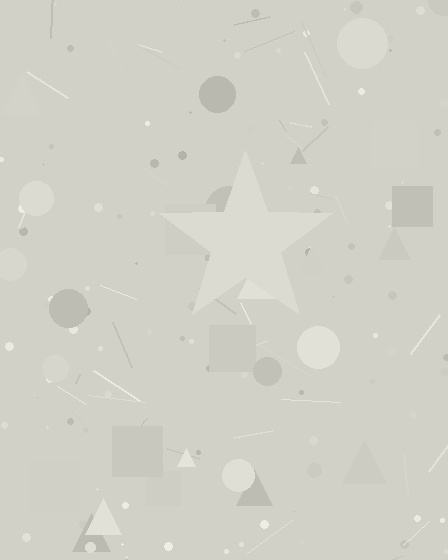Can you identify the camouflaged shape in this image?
The camouflaged shape is a star.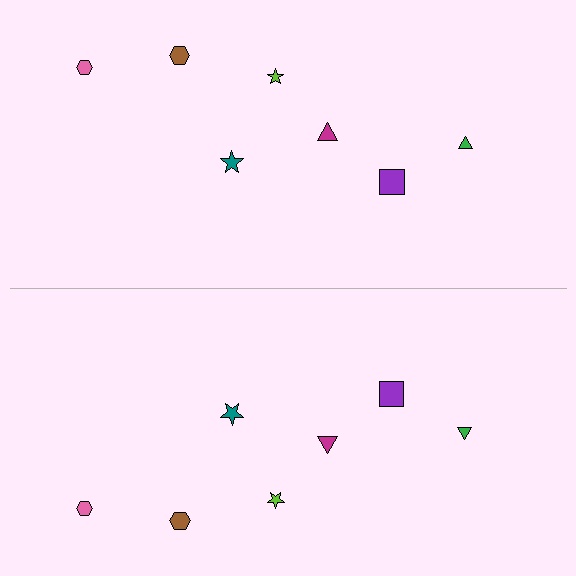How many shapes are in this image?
There are 14 shapes in this image.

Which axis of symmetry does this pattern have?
The pattern has a horizontal axis of symmetry running through the center of the image.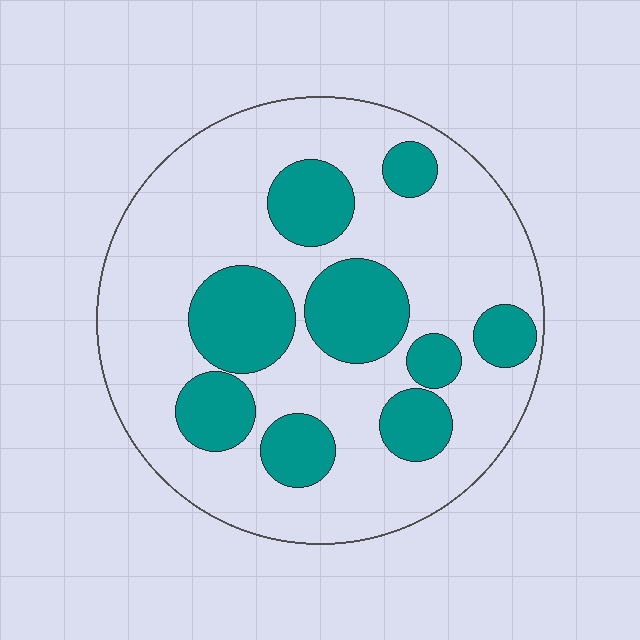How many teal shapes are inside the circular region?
9.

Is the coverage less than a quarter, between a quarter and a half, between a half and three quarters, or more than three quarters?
Between a quarter and a half.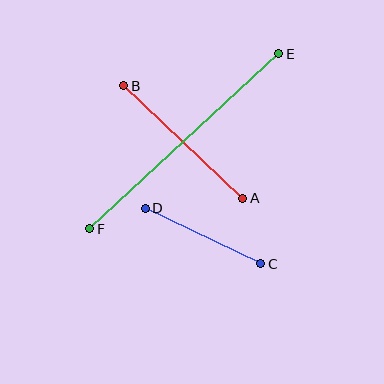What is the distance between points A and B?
The distance is approximately 164 pixels.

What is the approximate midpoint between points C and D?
The midpoint is at approximately (203, 236) pixels.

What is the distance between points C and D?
The distance is approximately 128 pixels.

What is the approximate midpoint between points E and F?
The midpoint is at approximately (184, 141) pixels.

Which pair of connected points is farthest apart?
Points E and F are farthest apart.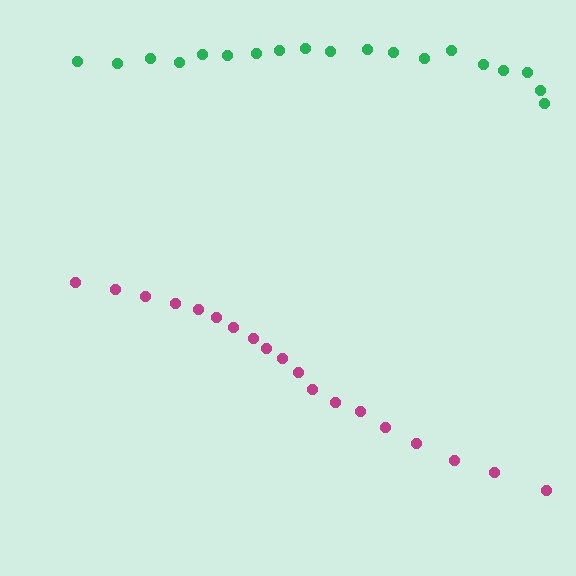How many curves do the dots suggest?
There are 2 distinct paths.